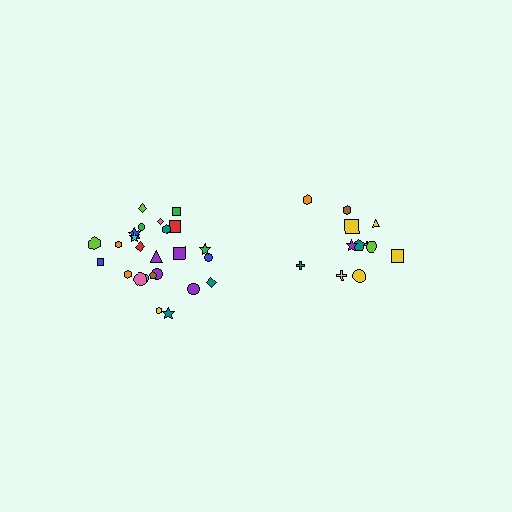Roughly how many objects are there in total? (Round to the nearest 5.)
Roughly 35 objects in total.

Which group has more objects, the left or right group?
The left group.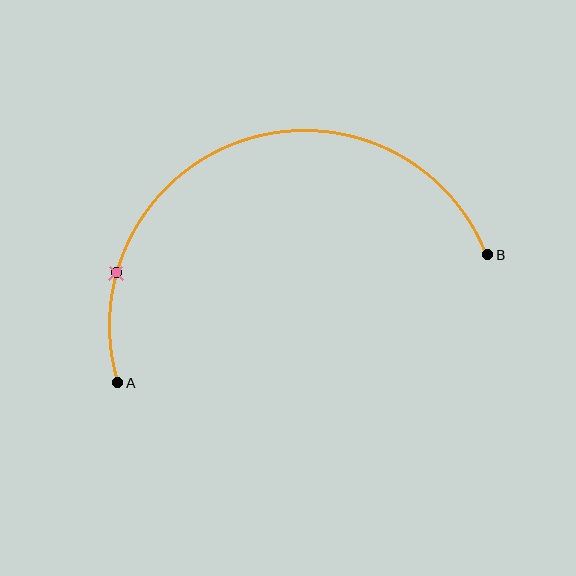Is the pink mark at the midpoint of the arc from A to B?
No. The pink mark lies on the arc but is closer to endpoint A. The arc midpoint would be at the point on the curve equidistant along the arc from both A and B.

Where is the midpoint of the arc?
The arc midpoint is the point on the curve farthest from the straight line joining A and B. It sits above that line.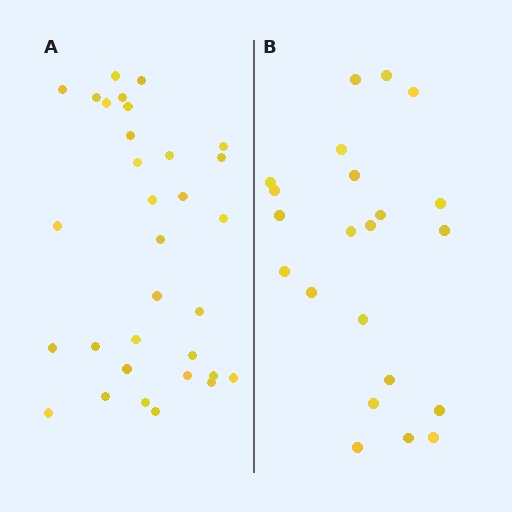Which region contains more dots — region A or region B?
Region A (the left region) has more dots.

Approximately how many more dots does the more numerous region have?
Region A has roughly 10 or so more dots than region B.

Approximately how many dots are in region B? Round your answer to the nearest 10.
About 20 dots. (The exact count is 22, which rounds to 20.)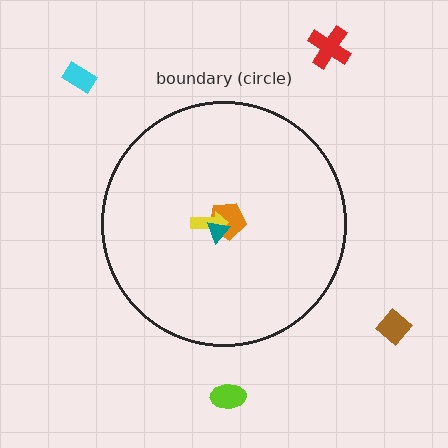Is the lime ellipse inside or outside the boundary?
Outside.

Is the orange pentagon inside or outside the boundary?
Inside.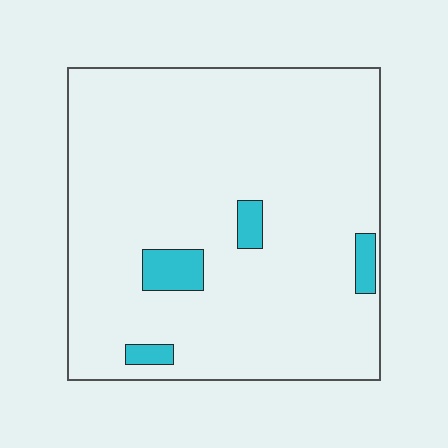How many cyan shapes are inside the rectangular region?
4.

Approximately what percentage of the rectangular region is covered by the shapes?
Approximately 5%.